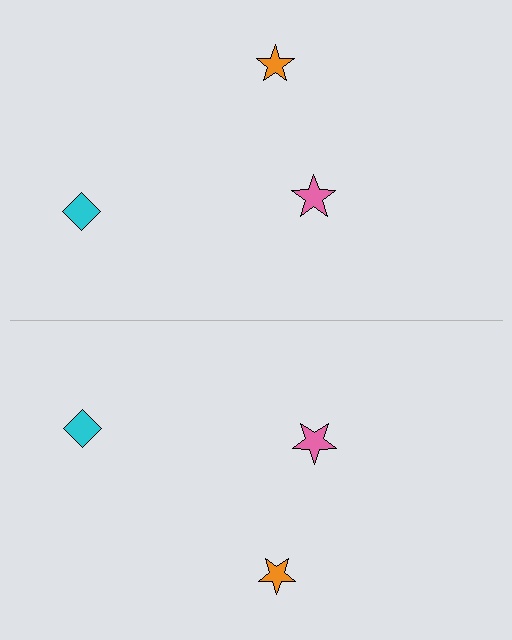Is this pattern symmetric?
Yes, this pattern has bilateral (reflection) symmetry.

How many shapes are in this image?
There are 6 shapes in this image.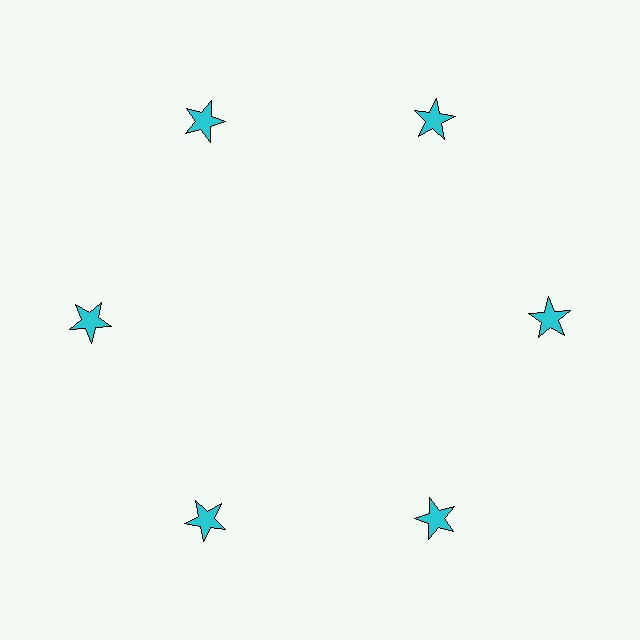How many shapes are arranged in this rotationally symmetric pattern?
There are 6 shapes, arranged in 6 groups of 1.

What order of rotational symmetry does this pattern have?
This pattern has 6-fold rotational symmetry.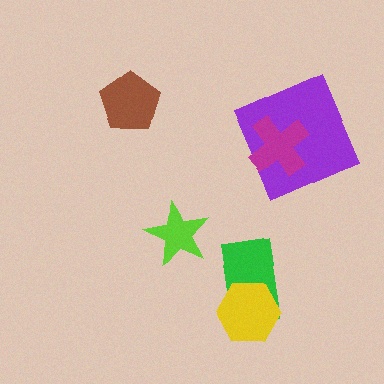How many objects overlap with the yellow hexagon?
1 object overlaps with the yellow hexagon.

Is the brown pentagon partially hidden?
No, no other shape covers it.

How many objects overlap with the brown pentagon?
0 objects overlap with the brown pentagon.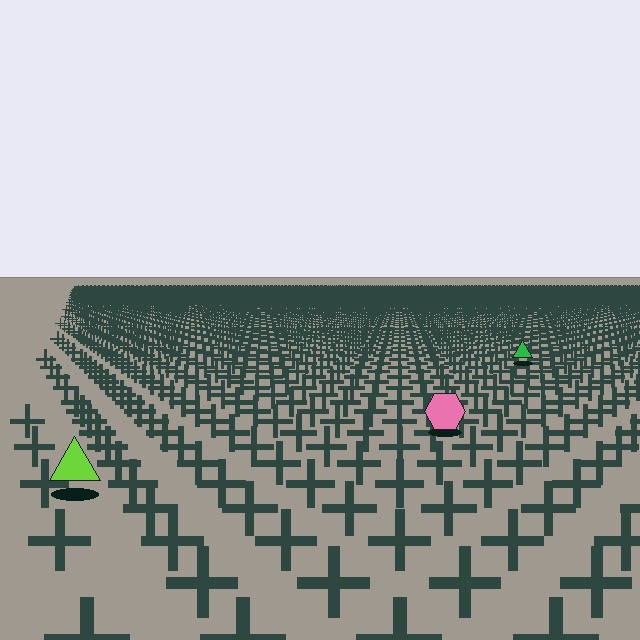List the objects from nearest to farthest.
From nearest to farthest: the lime triangle, the pink hexagon, the green triangle.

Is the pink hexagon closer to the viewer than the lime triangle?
No. The lime triangle is closer — you can tell from the texture gradient: the ground texture is coarser near it.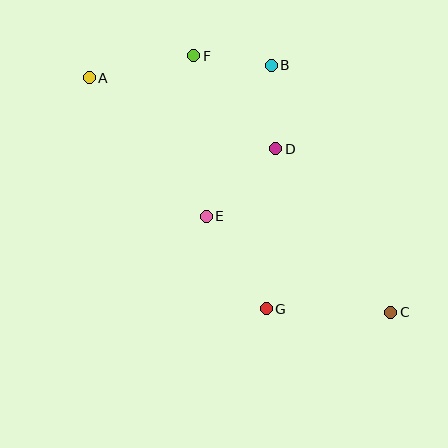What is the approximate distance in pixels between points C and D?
The distance between C and D is approximately 200 pixels.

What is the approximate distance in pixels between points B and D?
The distance between B and D is approximately 84 pixels.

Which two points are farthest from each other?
Points A and C are farthest from each other.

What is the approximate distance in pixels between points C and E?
The distance between C and E is approximately 208 pixels.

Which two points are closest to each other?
Points B and F are closest to each other.